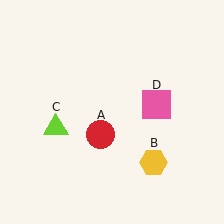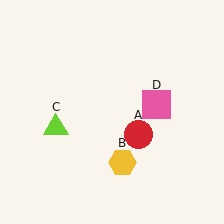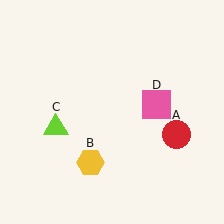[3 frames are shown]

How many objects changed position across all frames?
2 objects changed position: red circle (object A), yellow hexagon (object B).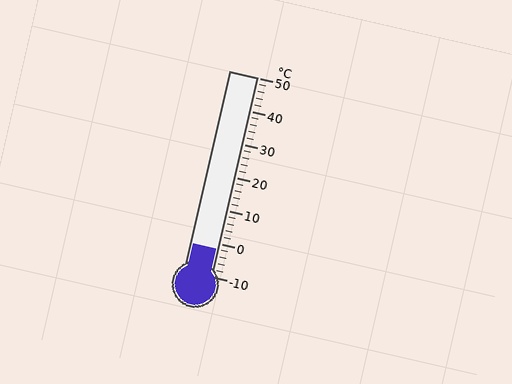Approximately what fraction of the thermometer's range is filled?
The thermometer is filled to approximately 15% of its range.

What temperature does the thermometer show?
The thermometer shows approximately -2°C.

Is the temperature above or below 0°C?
The temperature is below 0°C.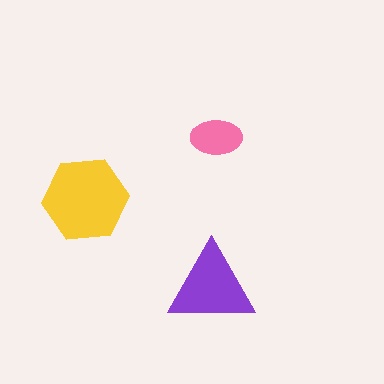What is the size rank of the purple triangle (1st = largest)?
2nd.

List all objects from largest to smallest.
The yellow hexagon, the purple triangle, the pink ellipse.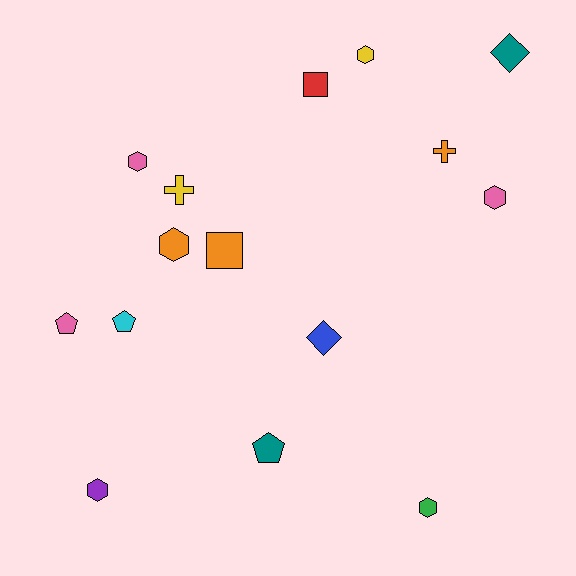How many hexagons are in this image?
There are 6 hexagons.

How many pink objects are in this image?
There are 3 pink objects.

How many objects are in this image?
There are 15 objects.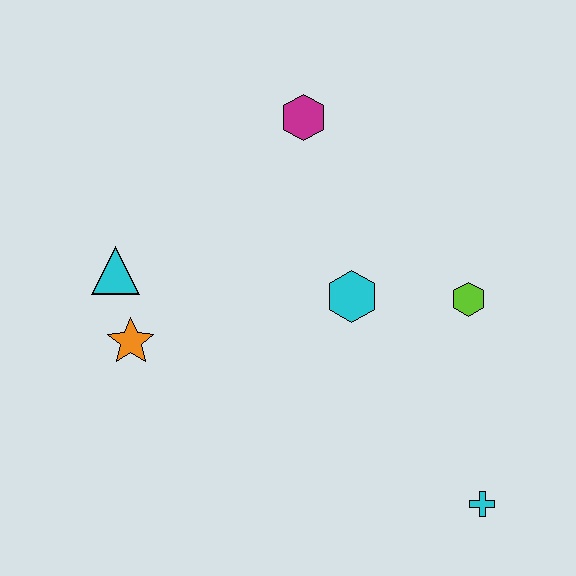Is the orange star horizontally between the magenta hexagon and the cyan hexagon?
No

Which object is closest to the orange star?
The cyan triangle is closest to the orange star.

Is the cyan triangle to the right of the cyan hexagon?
No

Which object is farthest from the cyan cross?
The cyan triangle is farthest from the cyan cross.